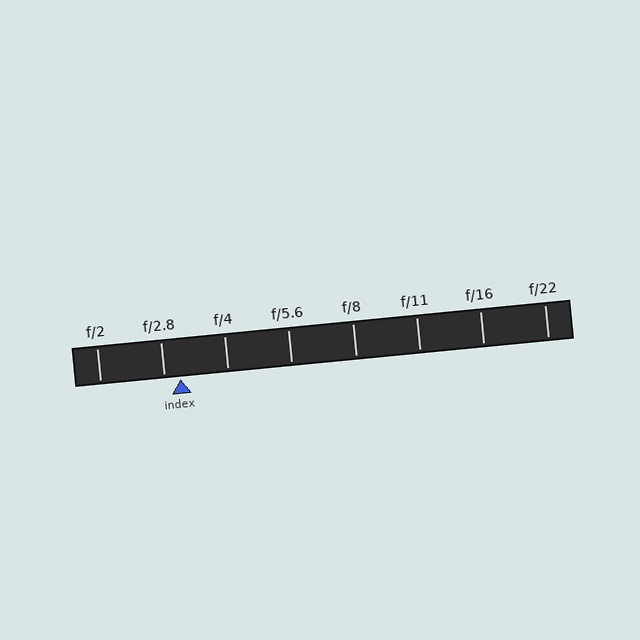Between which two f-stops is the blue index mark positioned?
The index mark is between f/2.8 and f/4.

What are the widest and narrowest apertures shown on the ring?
The widest aperture shown is f/2 and the narrowest is f/22.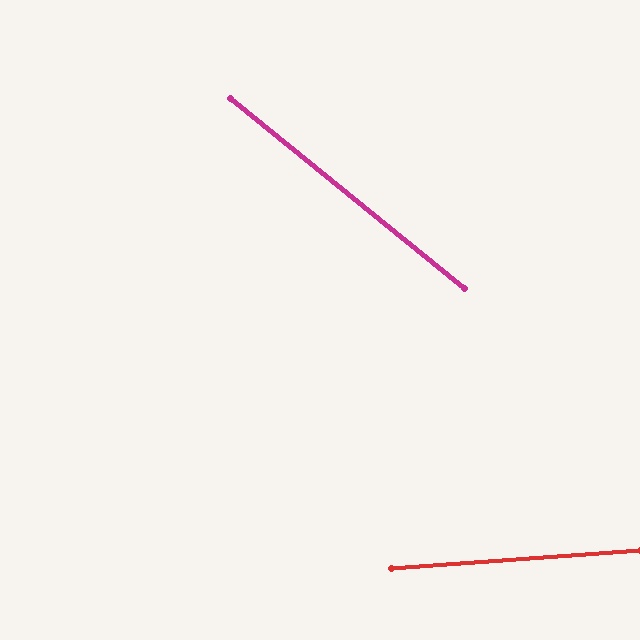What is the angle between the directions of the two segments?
Approximately 43 degrees.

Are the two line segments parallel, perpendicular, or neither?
Neither parallel nor perpendicular — they differ by about 43°.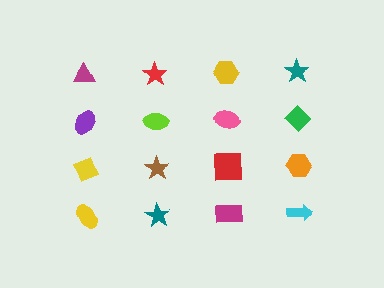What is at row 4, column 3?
A magenta rectangle.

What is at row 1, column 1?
A magenta triangle.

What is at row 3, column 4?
An orange hexagon.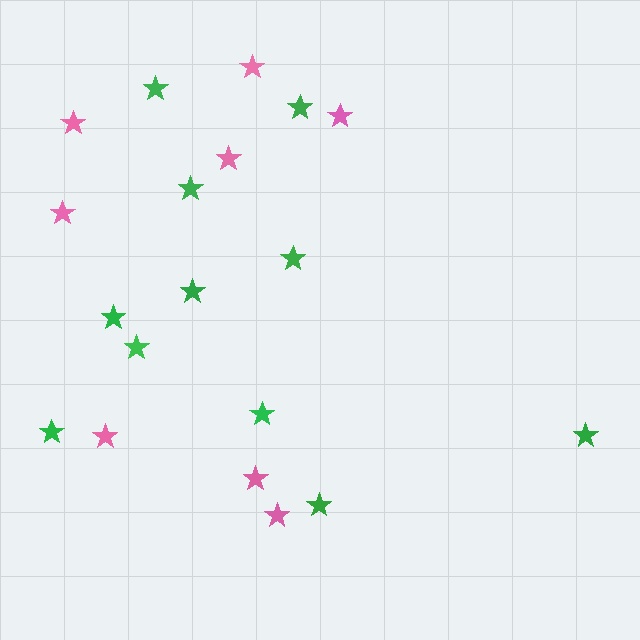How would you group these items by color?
There are 2 groups: one group of pink stars (8) and one group of green stars (11).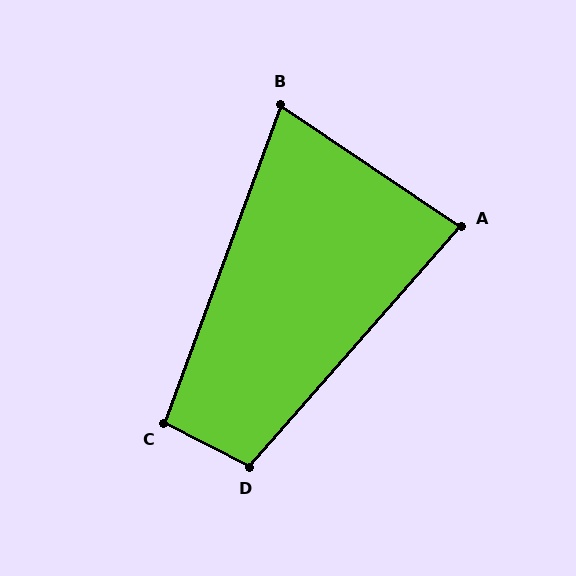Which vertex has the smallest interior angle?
B, at approximately 76 degrees.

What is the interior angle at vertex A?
Approximately 83 degrees (acute).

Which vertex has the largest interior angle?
D, at approximately 104 degrees.